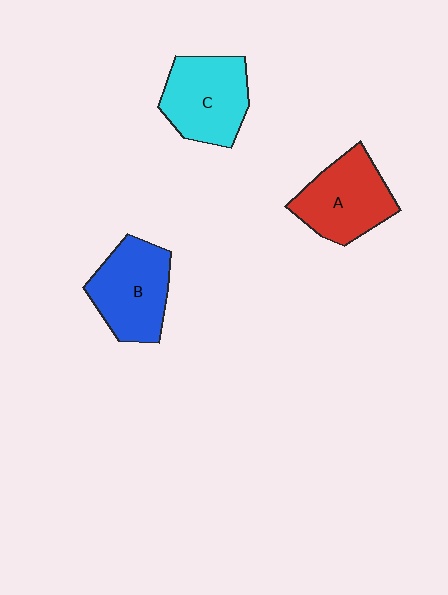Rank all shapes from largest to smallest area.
From largest to smallest: B (blue), C (cyan), A (red).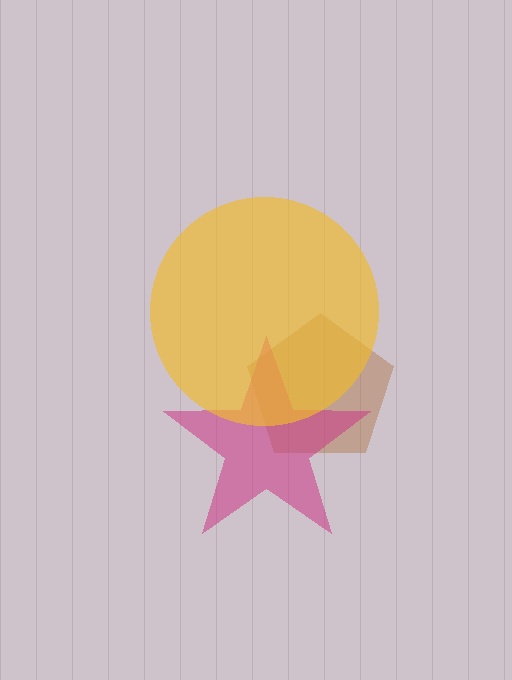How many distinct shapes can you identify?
There are 3 distinct shapes: a brown pentagon, a magenta star, a yellow circle.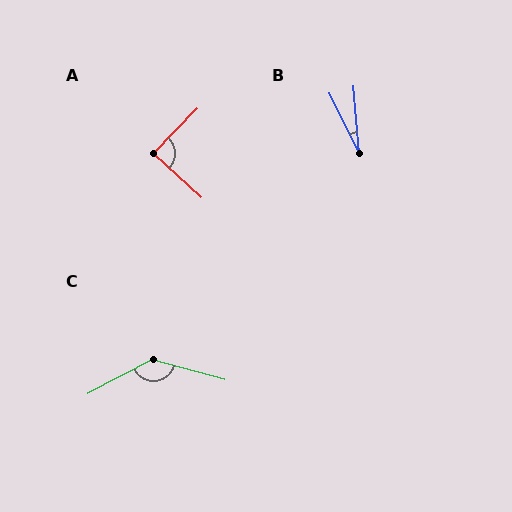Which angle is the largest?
C, at approximately 137 degrees.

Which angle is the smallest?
B, at approximately 21 degrees.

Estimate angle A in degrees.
Approximately 88 degrees.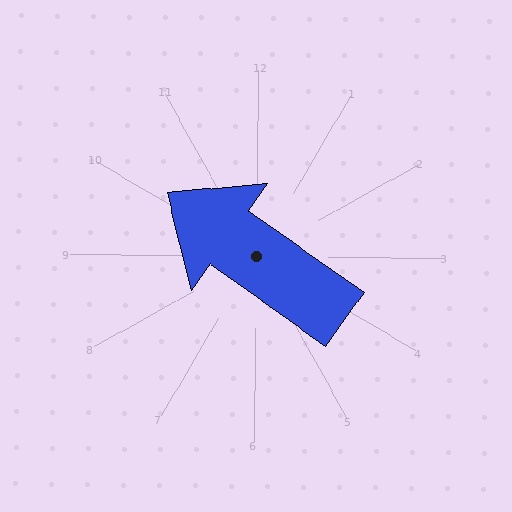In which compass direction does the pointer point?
Northwest.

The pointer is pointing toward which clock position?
Roughly 10 o'clock.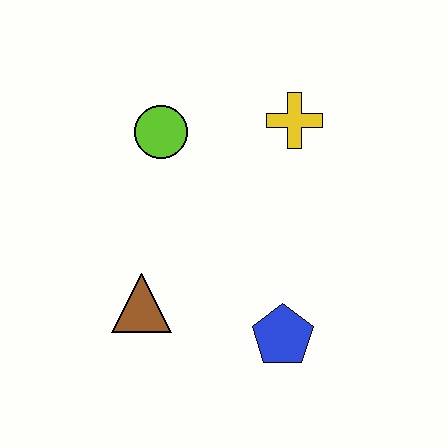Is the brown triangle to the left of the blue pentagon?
Yes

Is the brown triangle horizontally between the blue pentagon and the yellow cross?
No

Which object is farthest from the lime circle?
The blue pentagon is farthest from the lime circle.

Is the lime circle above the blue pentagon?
Yes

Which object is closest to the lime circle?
The yellow cross is closest to the lime circle.